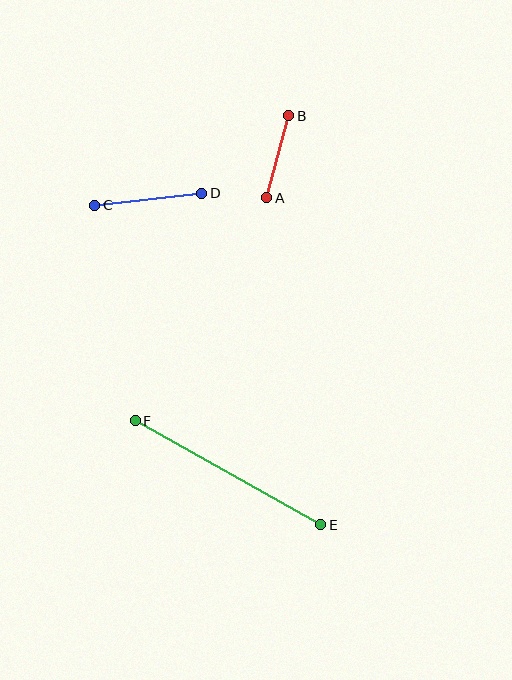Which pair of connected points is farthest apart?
Points E and F are farthest apart.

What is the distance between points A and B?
The distance is approximately 85 pixels.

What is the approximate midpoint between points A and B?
The midpoint is at approximately (278, 157) pixels.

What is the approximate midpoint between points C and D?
The midpoint is at approximately (148, 199) pixels.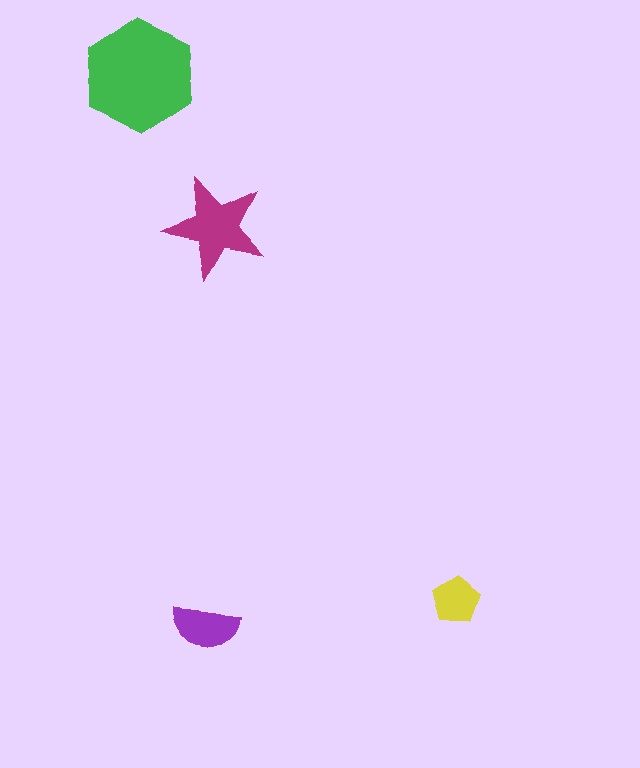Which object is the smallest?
The yellow pentagon.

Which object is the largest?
The green hexagon.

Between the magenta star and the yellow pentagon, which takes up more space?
The magenta star.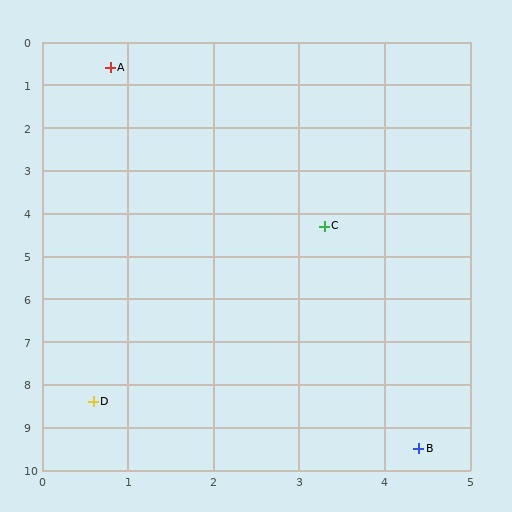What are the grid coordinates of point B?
Point B is at approximately (4.4, 9.5).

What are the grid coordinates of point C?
Point C is at approximately (3.3, 4.3).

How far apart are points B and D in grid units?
Points B and D are about 4.0 grid units apart.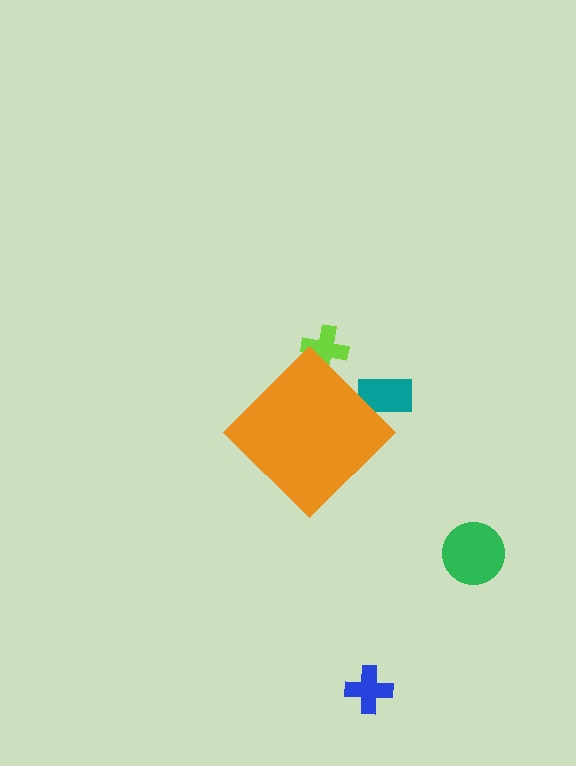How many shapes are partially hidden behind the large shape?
2 shapes are partially hidden.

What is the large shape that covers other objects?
An orange diamond.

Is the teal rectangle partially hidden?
Yes, the teal rectangle is partially hidden behind the orange diamond.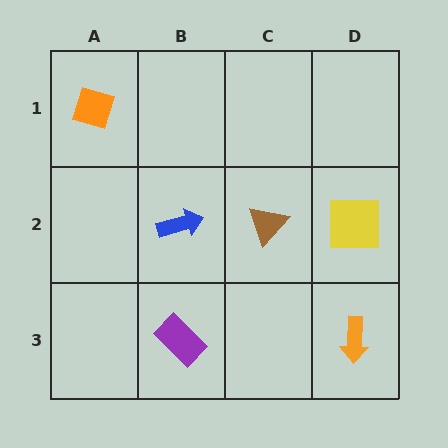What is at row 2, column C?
A brown triangle.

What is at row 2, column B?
A blue arrow.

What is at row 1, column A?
An orange diamond.